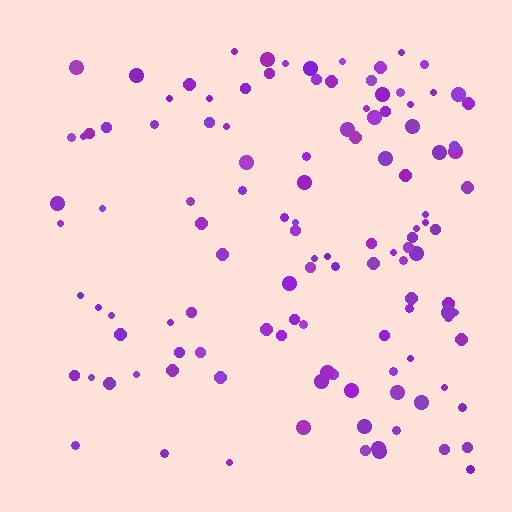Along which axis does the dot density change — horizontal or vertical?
Horizontal.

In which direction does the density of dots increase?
From left to right, with the right side densest.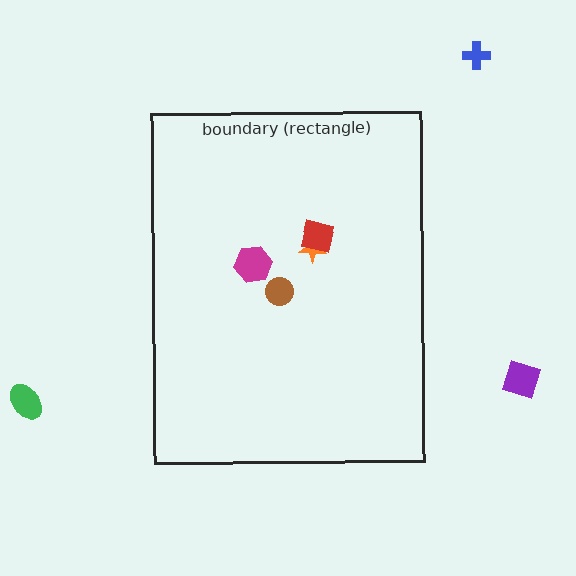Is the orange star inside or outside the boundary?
Inside.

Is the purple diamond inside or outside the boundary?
Outside.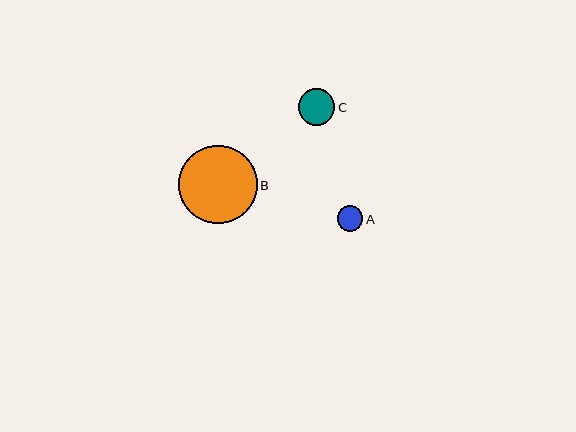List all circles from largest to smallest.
From largest to smallest: B, C, A.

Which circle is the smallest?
Circle A is the smallest with a size of approximately 26 pixels.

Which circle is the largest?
Circle B is the largest with a size of approximately 78 pixels.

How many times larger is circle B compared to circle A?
Circle B is approximately 3.1 times the size of circle A.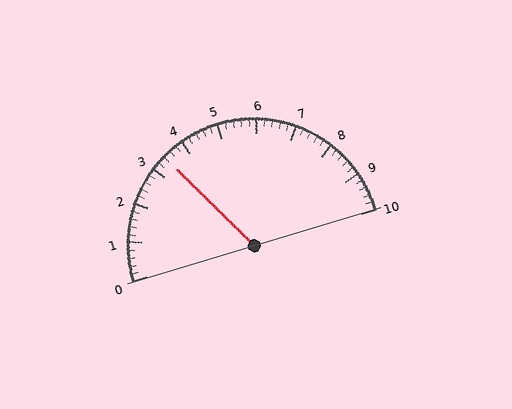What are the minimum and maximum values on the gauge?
The gauge ranges from 0 to 10.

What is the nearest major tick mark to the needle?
The nearest major tick mark is 3.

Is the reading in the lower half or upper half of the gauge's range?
The reading is in the lower half of the range (0 to 10).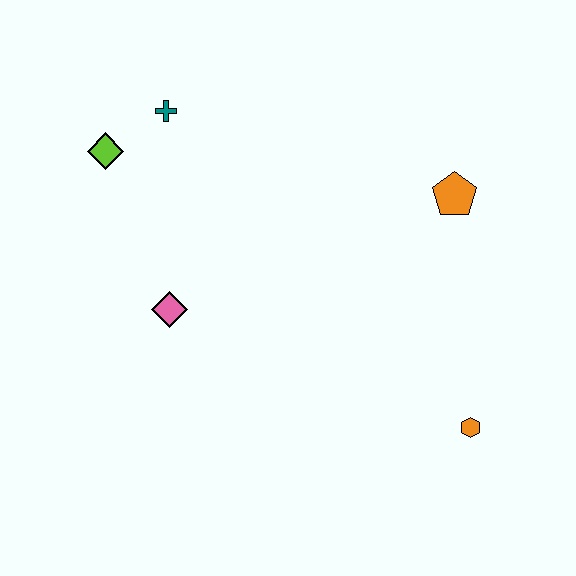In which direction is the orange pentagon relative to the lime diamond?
The orange pentagon is to the right of the lime diamond.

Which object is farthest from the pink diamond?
The orange hexagon is farthest from the pink diamond.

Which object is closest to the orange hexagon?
The orange pentagon is closest to the orange hexagon.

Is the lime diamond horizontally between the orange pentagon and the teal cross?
No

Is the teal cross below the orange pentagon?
No